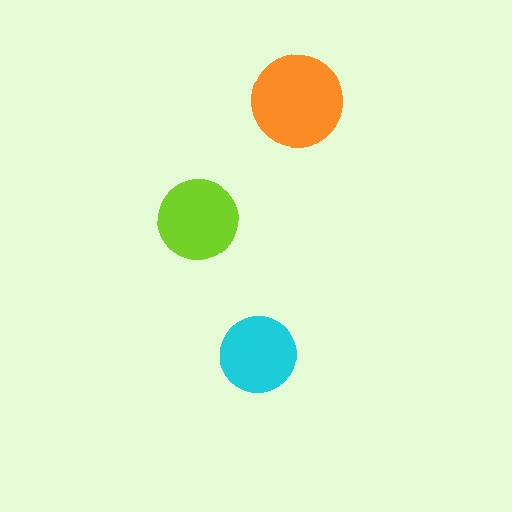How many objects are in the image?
There are 3 objects in the image.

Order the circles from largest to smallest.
the orange one, the lime one, the cyan one.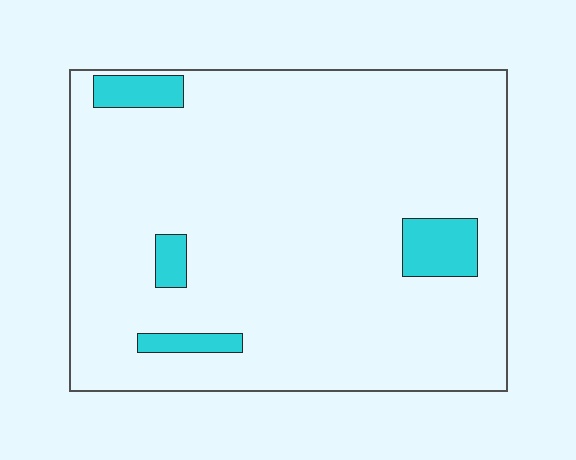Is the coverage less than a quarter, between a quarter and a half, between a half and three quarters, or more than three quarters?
Less than a quarter.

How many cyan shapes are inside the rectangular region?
4.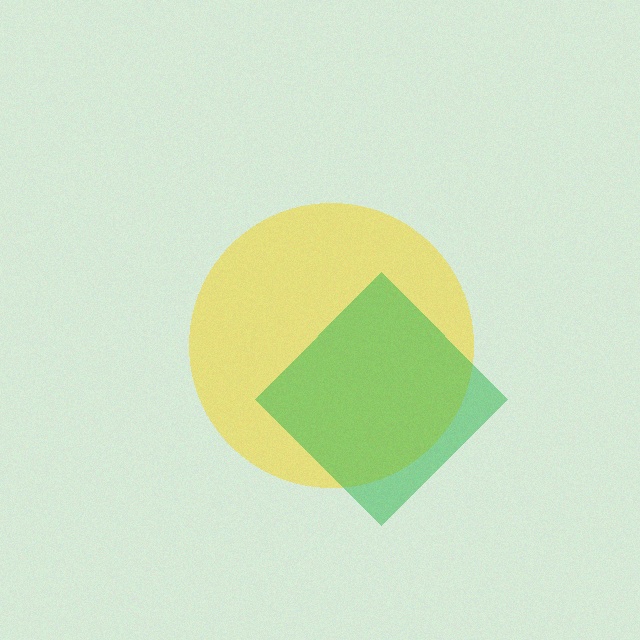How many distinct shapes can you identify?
There are 2 distinct shapes: a yellow circle, a green diamond.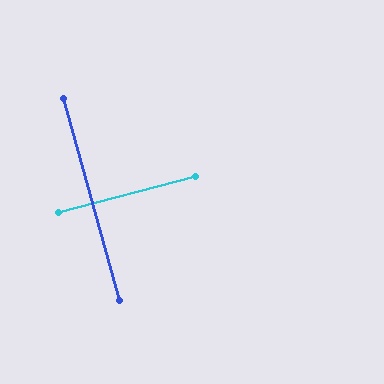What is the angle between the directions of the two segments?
Approximately 89 degrees.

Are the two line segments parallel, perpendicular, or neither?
Perpendicular — they meet at approximately 89°.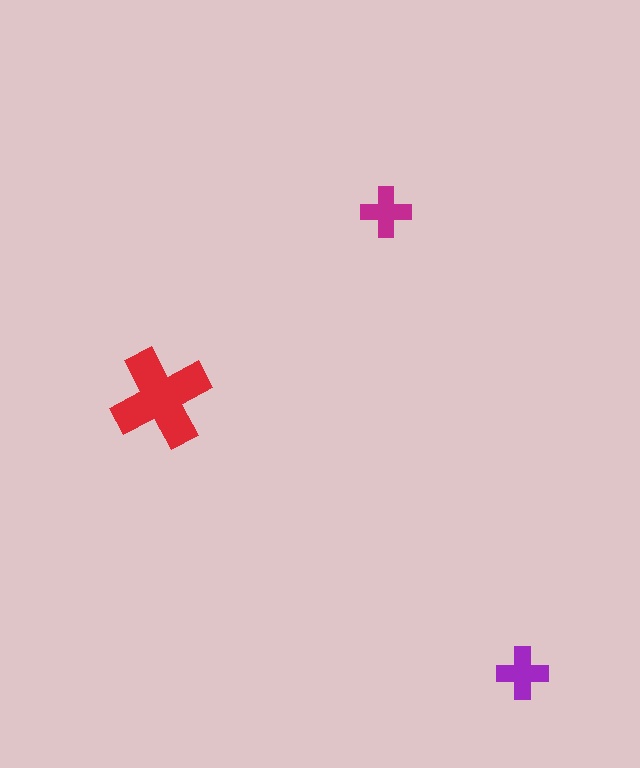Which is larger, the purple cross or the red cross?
The red one.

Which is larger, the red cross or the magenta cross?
The red one.